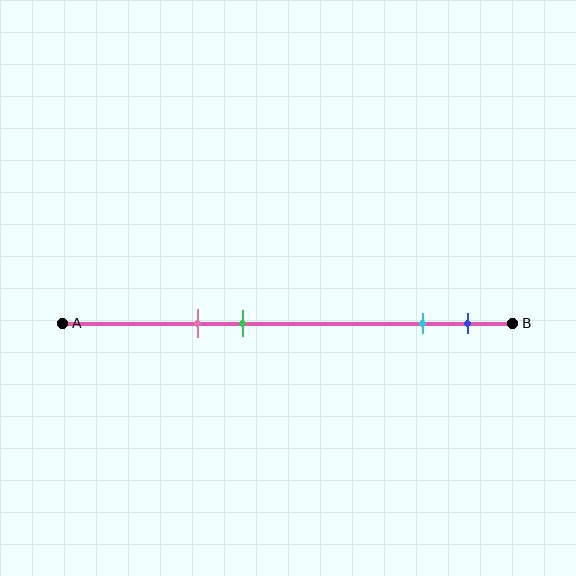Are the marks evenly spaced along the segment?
No, the marks are not evenly spaced.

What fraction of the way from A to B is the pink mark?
The pink mark is approximately 30% (0.3) of the way from A to B.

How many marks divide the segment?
There are 4 marks dividing the segment.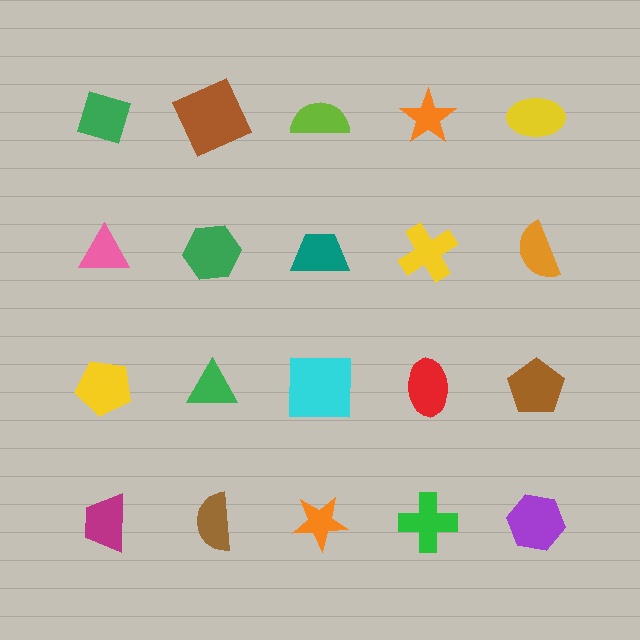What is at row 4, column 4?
A green cross.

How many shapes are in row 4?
5 shapes.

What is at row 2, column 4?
A yellow cross.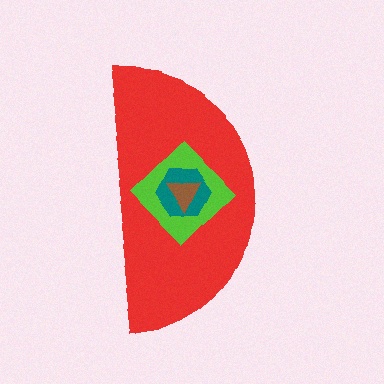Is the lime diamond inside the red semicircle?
Yes.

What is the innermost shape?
The brown triangle.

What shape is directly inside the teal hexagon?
The brown triangle.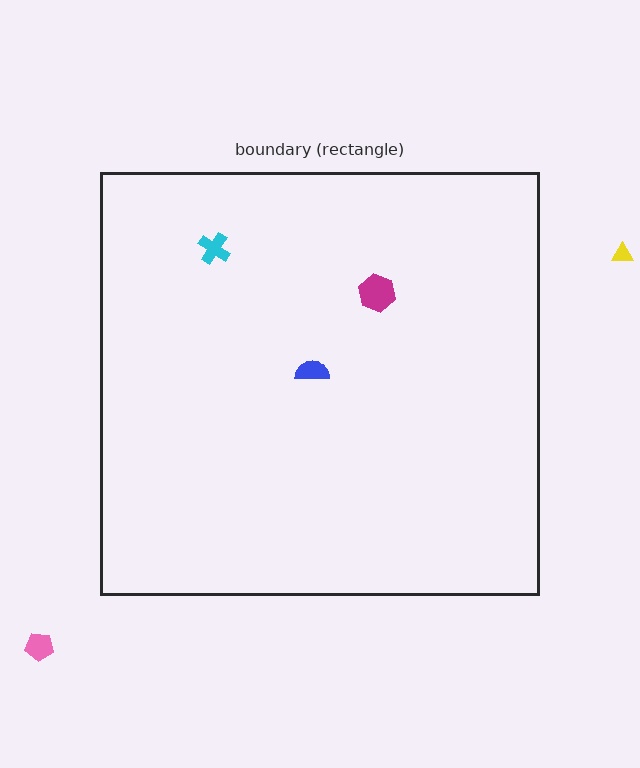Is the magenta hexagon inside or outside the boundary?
Inside.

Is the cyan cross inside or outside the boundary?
Inside.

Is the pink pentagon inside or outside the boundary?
Outside.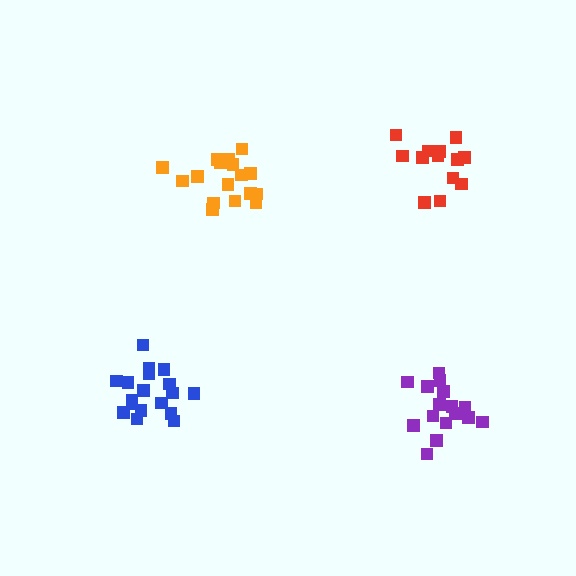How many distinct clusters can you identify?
There are 4 distinct clusters.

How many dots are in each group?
Group 1: 18 dots, Group 2: 13 dots, Group 3: 18 dots, Group 4: 17 dots (66 total).